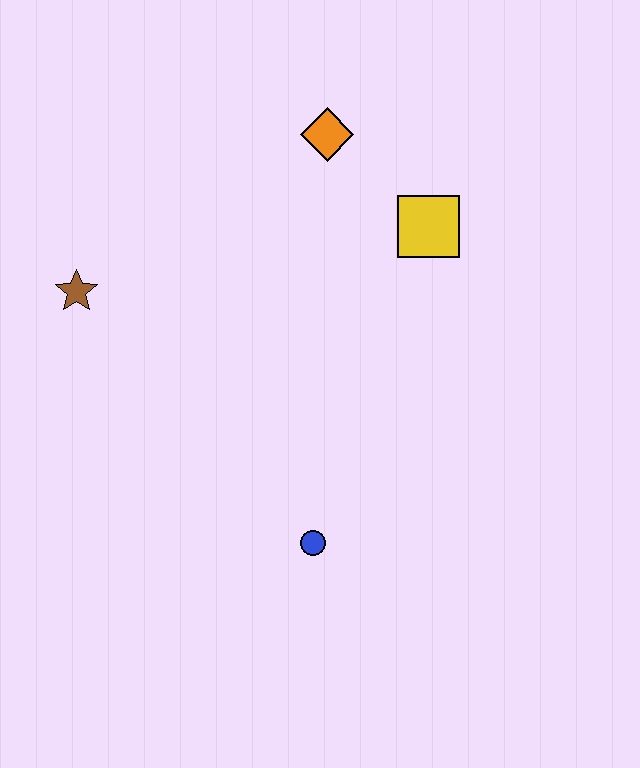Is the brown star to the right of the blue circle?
No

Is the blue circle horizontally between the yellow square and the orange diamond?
No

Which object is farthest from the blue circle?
The orange diamond is farthest from the blue circle.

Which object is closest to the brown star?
The orange diamond is closest to the brown star.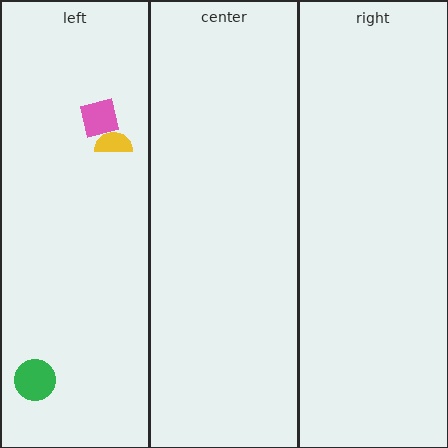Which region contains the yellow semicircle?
The left region.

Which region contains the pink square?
The left region.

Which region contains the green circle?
The left region.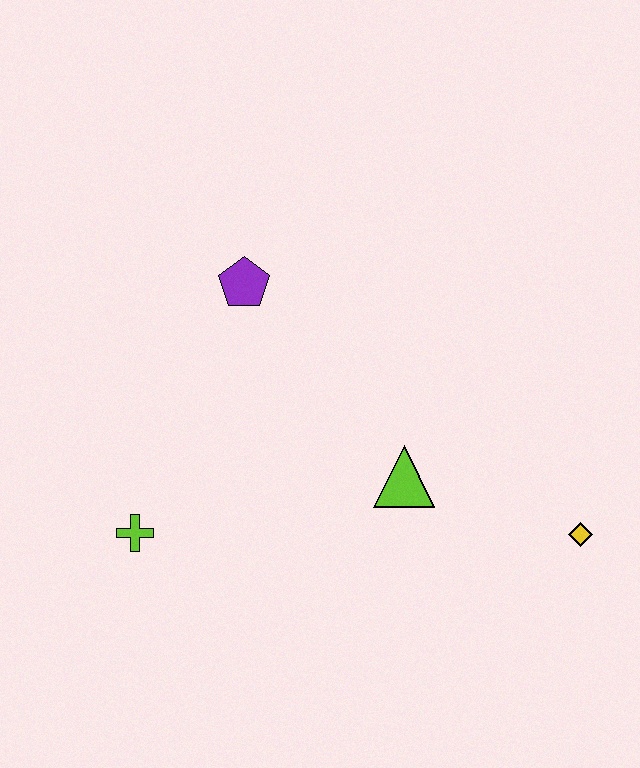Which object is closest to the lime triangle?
The yellow diamond is closest to the lime triangle.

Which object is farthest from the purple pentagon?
The yellow diamond is farthest from the purple pentagon.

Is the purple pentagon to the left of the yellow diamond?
Yes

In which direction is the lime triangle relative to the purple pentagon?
The lime triangle is below the purple pentagon.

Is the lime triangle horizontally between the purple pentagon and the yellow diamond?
Yes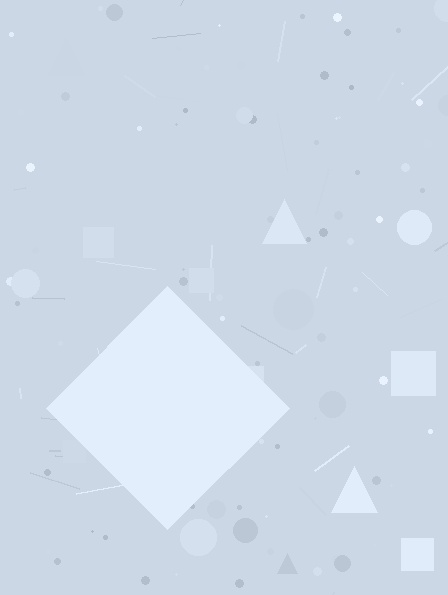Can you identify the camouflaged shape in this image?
The camouflaged shape is a diamond.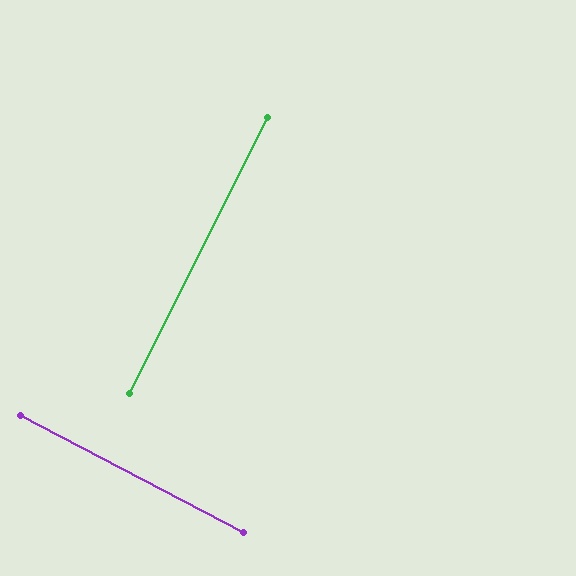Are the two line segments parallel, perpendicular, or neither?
Perpendicular — they meet at approximately 89°.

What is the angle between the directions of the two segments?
Approximately 89 degrees.